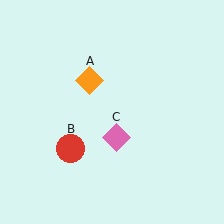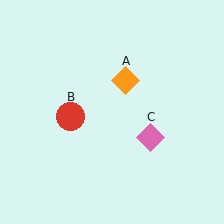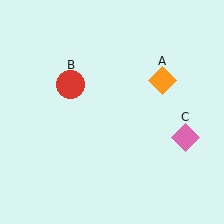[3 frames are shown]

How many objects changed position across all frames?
3 objects changed position: orange diamond (object A), red circle (object B), pink diamond (object C).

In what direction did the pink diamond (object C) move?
The pink diamond (object C) moved right.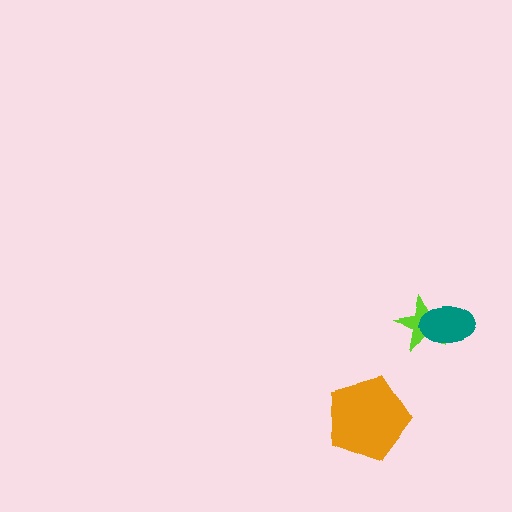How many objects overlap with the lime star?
1 object overlaps with the lime star.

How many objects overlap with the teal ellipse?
1 object overlaps with the teal ellipse.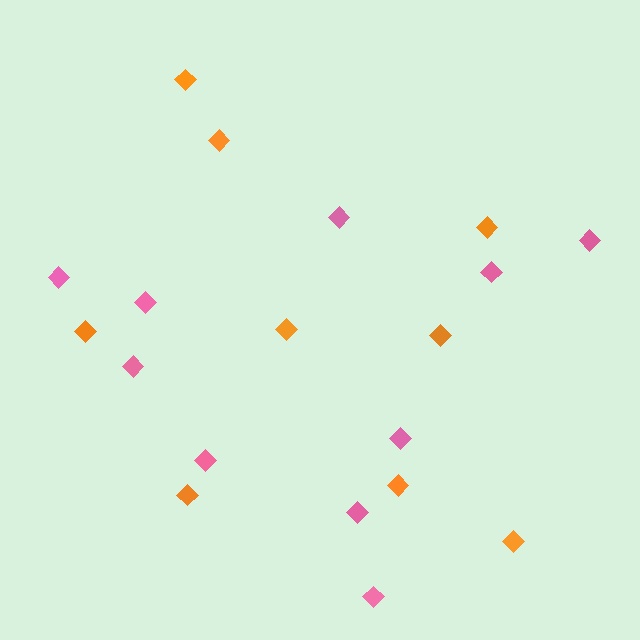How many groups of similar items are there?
There are 2 groups: one group of orange diamonds (9) and one group of pink diamonds (10).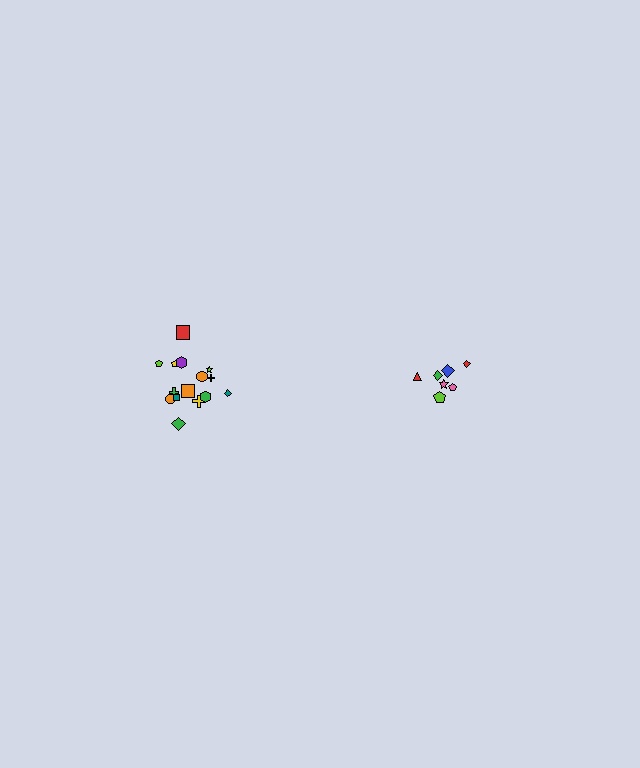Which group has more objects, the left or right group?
The left group.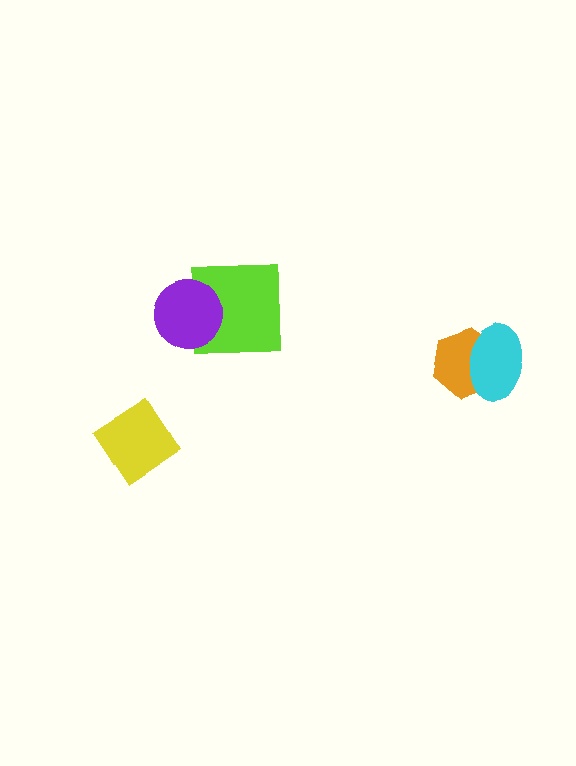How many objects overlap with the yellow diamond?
0 objects overlap with the yellow diamond.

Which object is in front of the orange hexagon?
The cyan ellipse is in front of the orange hexagon.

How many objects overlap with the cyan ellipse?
1 object overlaps with the cyan ellipse.